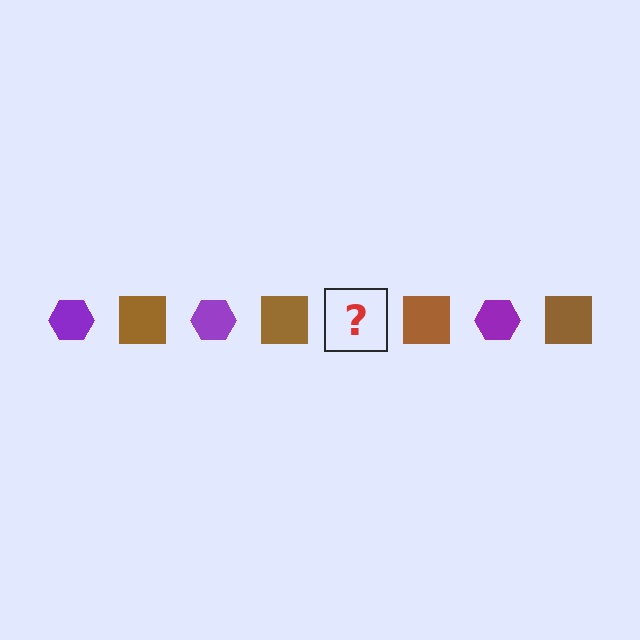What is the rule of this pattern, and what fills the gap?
The rule is that the pattern alternates between purple hexagon and brown square. The gap should be filled with a purple hexagon.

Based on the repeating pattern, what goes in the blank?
The blank should be a purple hexagon.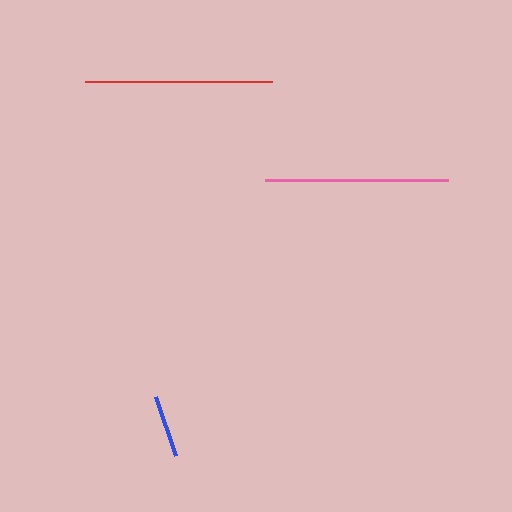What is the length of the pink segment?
The pink segment is approximately 183 pixels long.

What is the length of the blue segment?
The blue segment is approximately 63 pixels long.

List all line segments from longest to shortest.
From longest to shortest: red, pink, blue.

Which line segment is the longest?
The red line is the longest at approximately 187 pixels.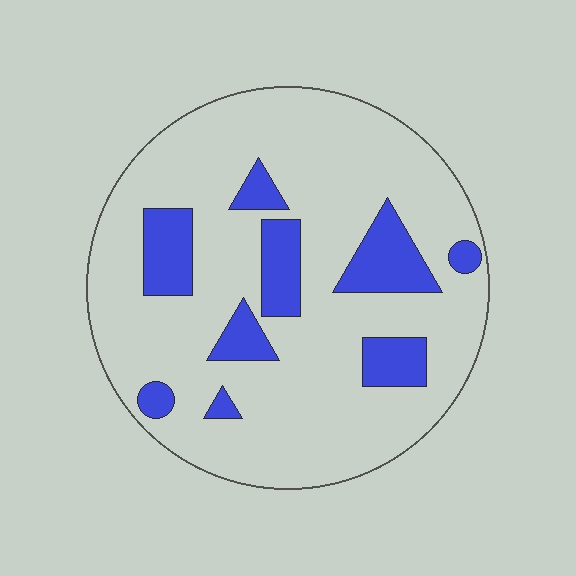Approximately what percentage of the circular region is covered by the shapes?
Approximately 20%.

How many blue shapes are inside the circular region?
9.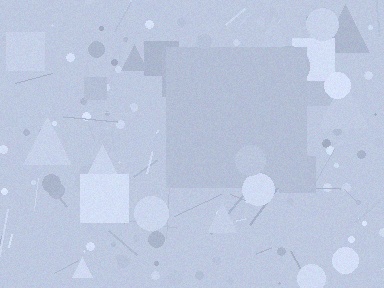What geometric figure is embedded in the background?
A square is embedded in the background.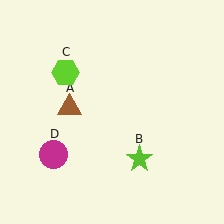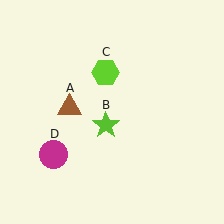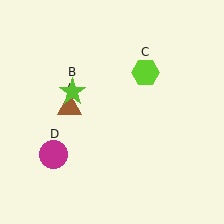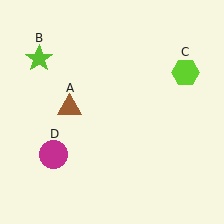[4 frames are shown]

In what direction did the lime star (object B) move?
The lime star (object B) moved up and to the left.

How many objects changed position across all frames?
2 objects changed position: lime star (object B), lime hexagon (object C).